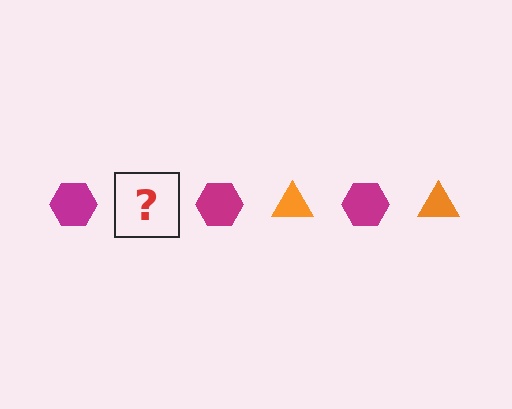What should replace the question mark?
The question mark should be replaced with an orange triangle.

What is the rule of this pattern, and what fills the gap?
The rule is that the pattern alternates between magenta hexagon and orange triangle. The gap should be filled with an orange triangle.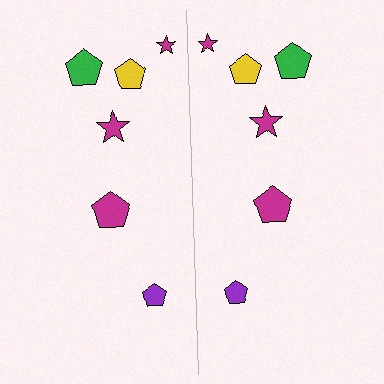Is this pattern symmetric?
Yes, this pattern has bilateral (reflection) symmetry.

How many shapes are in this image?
There are 12 shapes in this image.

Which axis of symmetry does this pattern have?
The pattern has a vertical axis of symmetry running through the center of the image.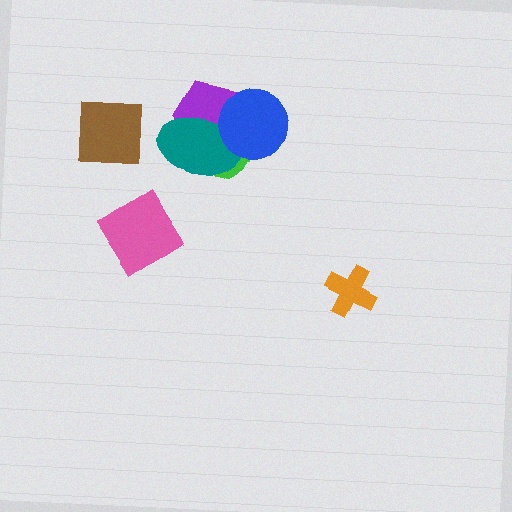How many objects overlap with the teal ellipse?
3 objects overlap with the teal ellipse.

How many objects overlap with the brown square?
0 objects overlap with the brown square.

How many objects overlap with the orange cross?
0 objects overlap with the orange cross.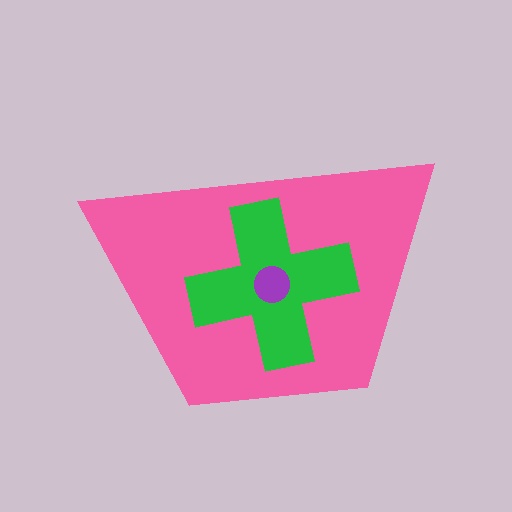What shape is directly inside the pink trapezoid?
The green cross.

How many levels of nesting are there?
3.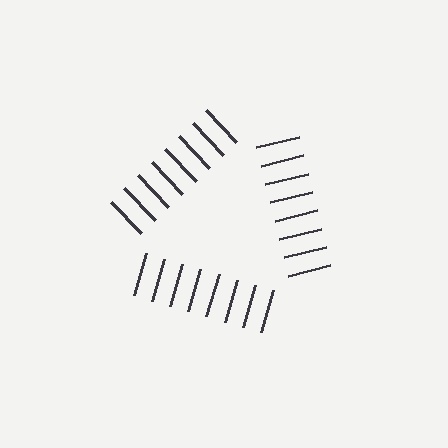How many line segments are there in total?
24 — 8 along each of the 3 edges.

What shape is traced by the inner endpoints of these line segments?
An illusory triangle — the line segments terminate on its edges but no continuous stroke is drawn.